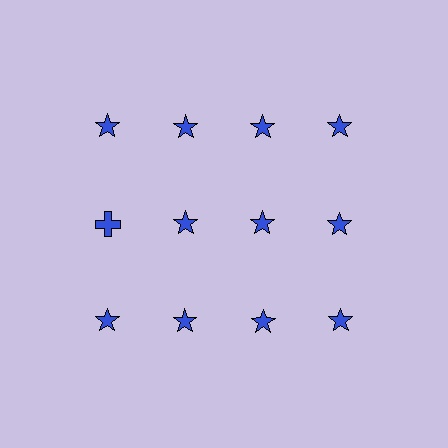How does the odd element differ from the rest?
It has a different shape: cross instead of star.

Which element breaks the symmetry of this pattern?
The blue cross in the second row, leftmost column breaks the symmetry. All other shapes are blue stars.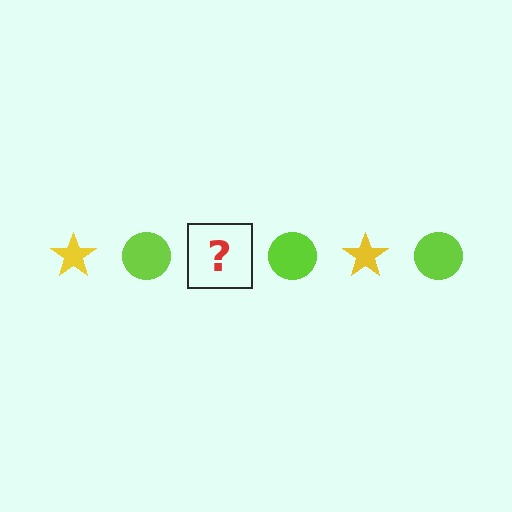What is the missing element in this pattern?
The missing element is a yellow star.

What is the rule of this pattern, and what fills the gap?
The rule is that the pattern alternates between yellow star and lime circle. The gap should be filled with a yellow star.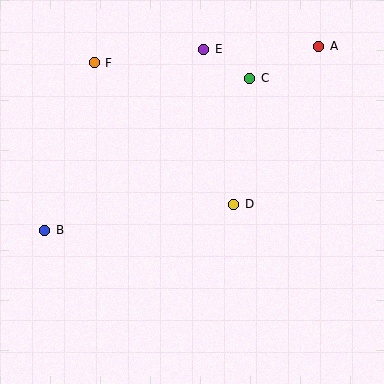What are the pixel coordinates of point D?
Point D is at (234, 205).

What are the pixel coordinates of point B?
Point B is at (45, 230).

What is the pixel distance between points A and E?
The distance between A and E is 115 pixels.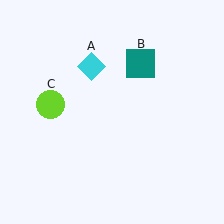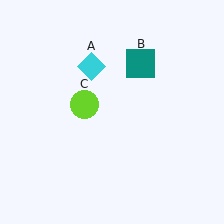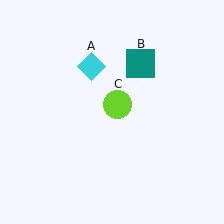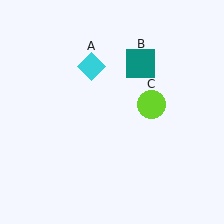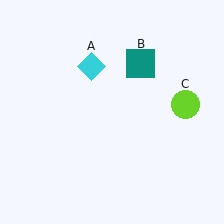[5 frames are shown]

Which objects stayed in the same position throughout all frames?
Cyan diamond (object A) and teal square (object B) remained stationary.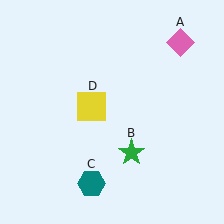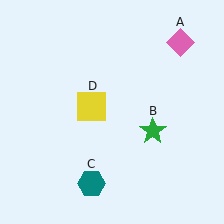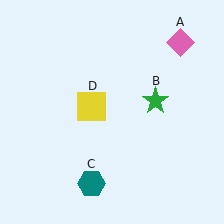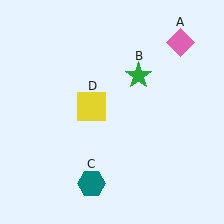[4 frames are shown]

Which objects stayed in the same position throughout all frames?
Pink diamond (object A) and teal hexagon (object C) and yellow square (object D) remained stationary.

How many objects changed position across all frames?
1 object changed position: green star (object B).